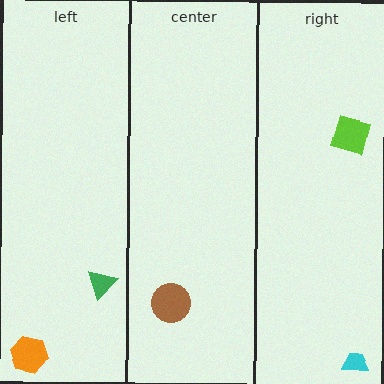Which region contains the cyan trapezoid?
The right region.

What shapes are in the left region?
The orange hexagon, the green triangle.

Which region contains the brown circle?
The center region.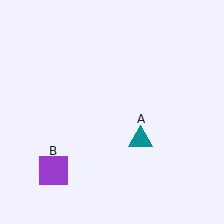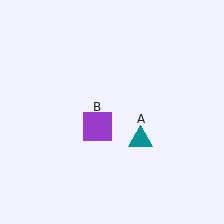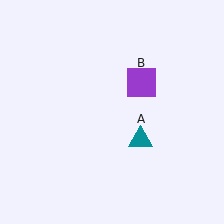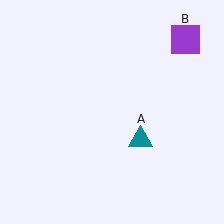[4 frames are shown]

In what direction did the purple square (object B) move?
The purple square (object B) moved up and to the right.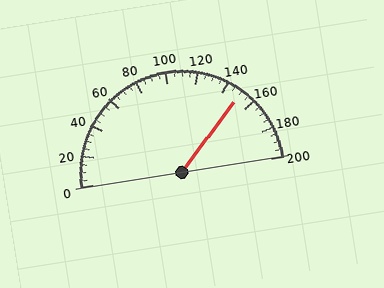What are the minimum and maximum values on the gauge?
The gauge ranges from 0 to 200.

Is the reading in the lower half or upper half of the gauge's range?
The reading is in the upper half of the range (0 to 200).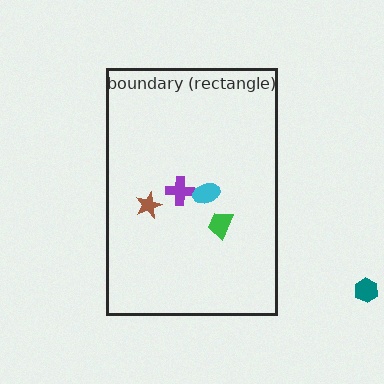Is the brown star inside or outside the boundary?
Inside.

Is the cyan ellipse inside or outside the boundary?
Inside.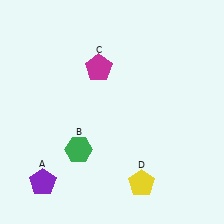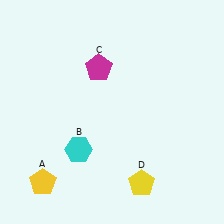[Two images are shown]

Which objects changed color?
A changed from purple to yellow. B changed from green to cyan.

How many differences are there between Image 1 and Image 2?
There are 2 differences between the two images.